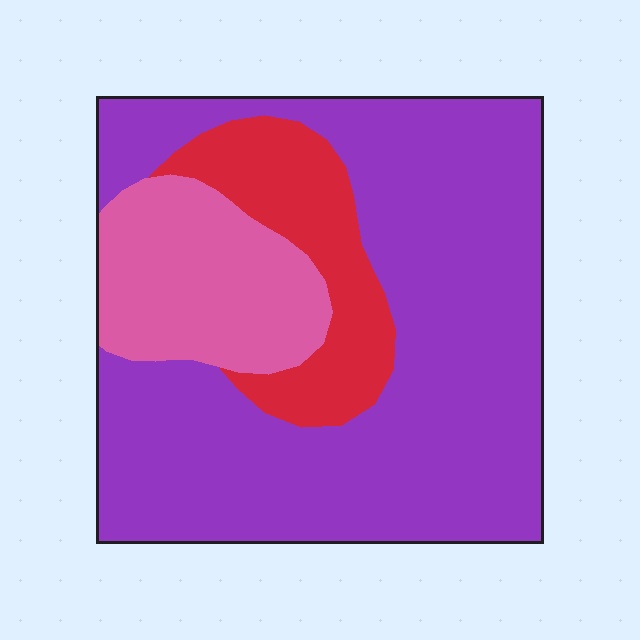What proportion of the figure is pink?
Pink takes up about one sixth (1/6) of the figure.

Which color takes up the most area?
Purple, at roughly 65%.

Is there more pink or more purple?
Purple.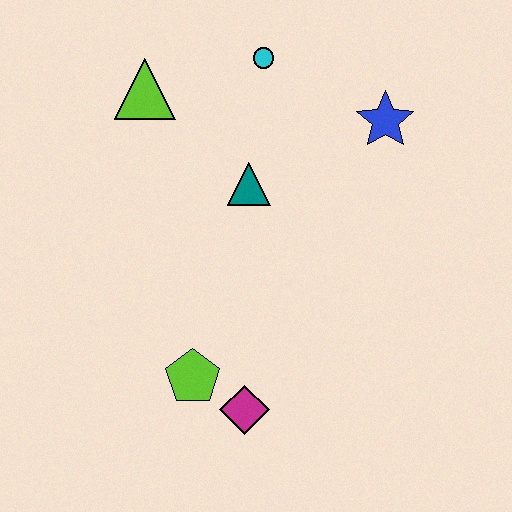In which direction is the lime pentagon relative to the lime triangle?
The lime pentagon is below the lime triangle.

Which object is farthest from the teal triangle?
The magenta diamond is farthest from the teal triangle.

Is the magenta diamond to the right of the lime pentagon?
Yes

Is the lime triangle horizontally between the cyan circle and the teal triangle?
No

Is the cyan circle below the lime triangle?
No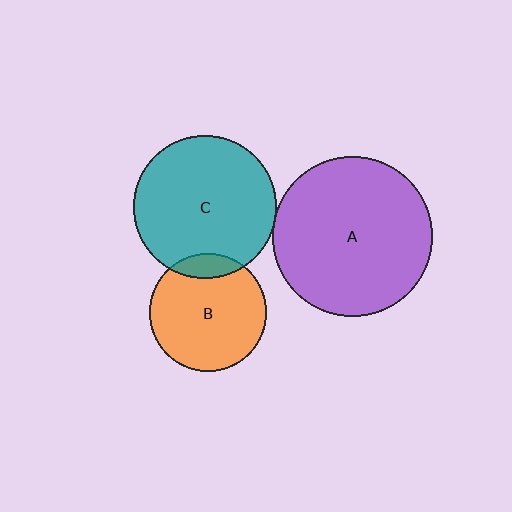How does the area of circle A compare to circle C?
Approximately 1.3 times.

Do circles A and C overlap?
Yes.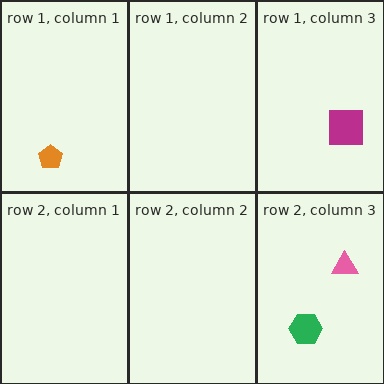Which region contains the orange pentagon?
The row 1, column 1 region.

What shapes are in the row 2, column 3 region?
The pink triangle, the green hexagon.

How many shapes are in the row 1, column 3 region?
1.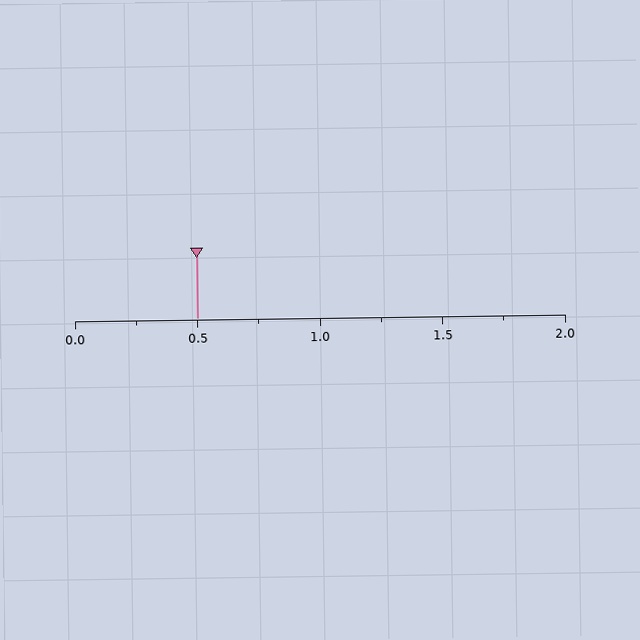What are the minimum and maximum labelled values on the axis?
The axis runs from 0.0 to 2.0.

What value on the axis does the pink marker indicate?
The marker indicates approximately 0.5.